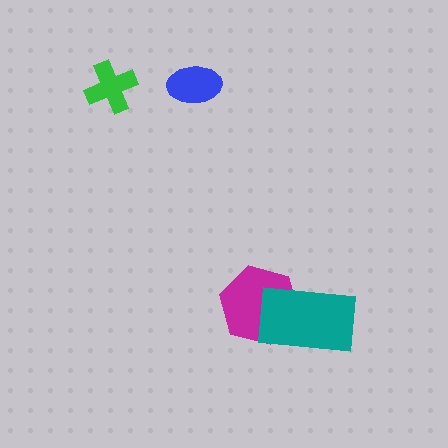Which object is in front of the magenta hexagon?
The teal rectangle is in front of the magenta hexagon.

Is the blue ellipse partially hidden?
No, no other shape covers it.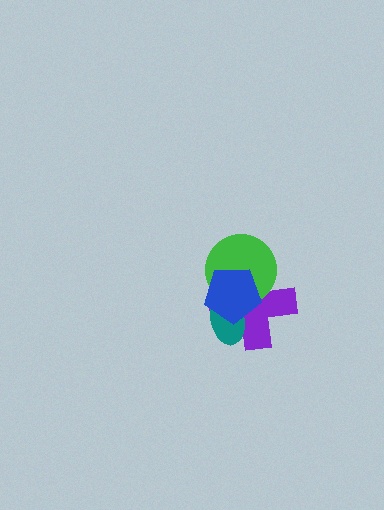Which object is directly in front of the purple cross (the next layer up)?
The teal ellipse is directly in front of the purple cross.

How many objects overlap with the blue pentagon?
3 objects overlap with the blue pentagon.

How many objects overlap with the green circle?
3 objects overlap with the green circle.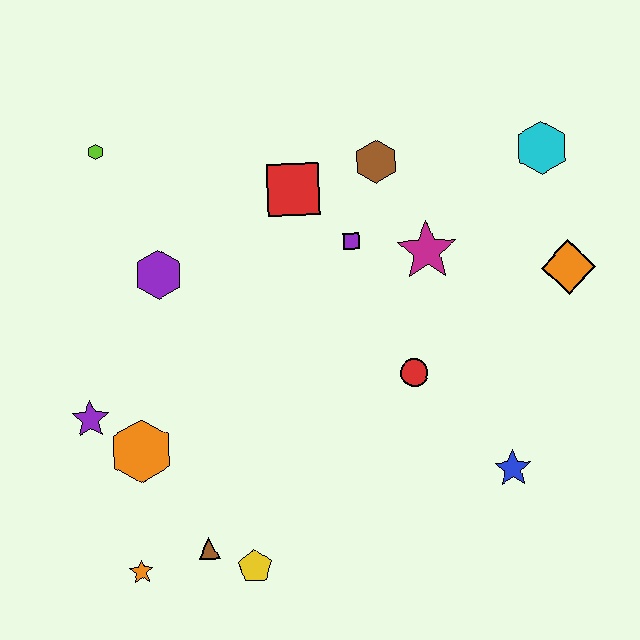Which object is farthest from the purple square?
The orange star is farthest from the purple square.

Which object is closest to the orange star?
The brown triangle is closest to the orange star.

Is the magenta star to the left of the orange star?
No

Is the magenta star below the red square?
Yes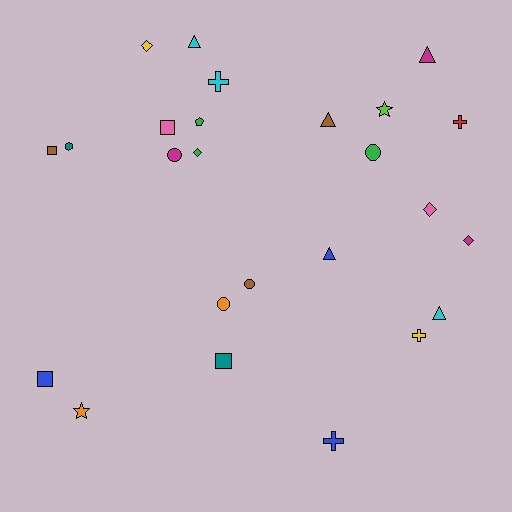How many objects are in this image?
There are 25 objects.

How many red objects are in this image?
There is 1 red object.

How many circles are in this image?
There are 4 circles.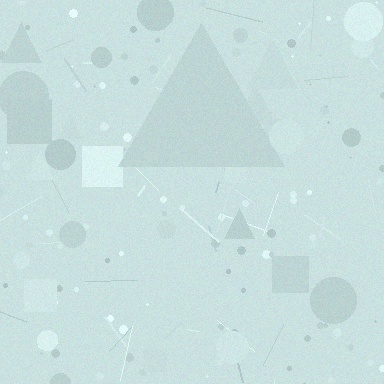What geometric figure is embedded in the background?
A triangle is embedded in the background.